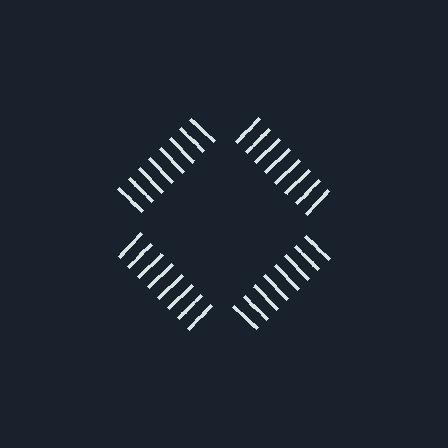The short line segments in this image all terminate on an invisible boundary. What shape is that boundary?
An illusory square — the line segments terminate on its edges but no continuous stroke is drawn.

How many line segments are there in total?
32 — 8 along each of the 4 edges.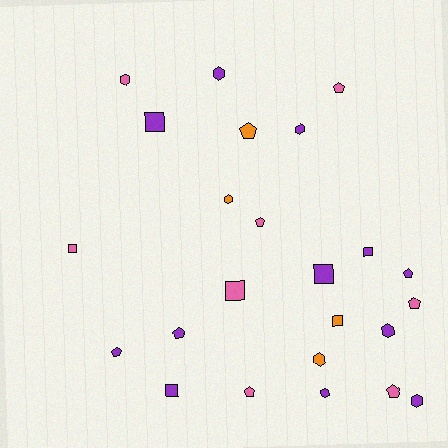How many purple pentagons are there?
There are 3 purple pentagons.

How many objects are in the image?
There are 24 objects.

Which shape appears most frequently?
Pentagon, with 9 objects.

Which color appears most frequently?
Purple, with 12 objects.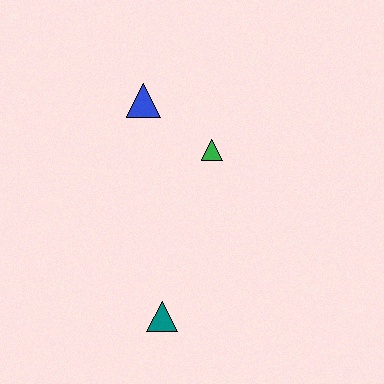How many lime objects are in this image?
There are no lime objects.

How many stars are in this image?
There are no stars.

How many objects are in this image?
There are 3 objects.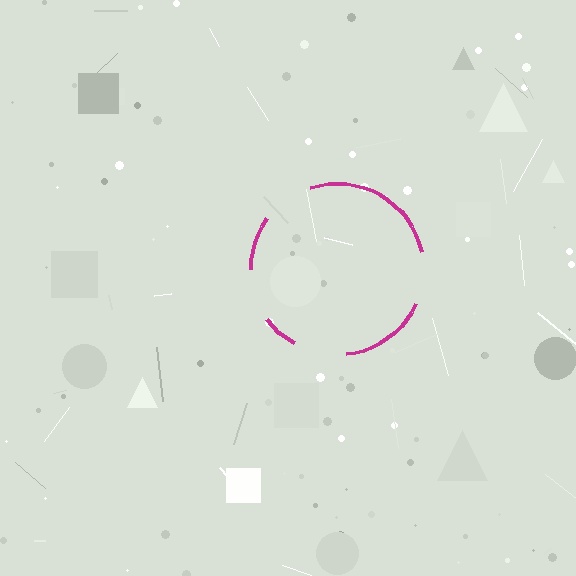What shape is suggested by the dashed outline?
The dashed outline suggests a circle.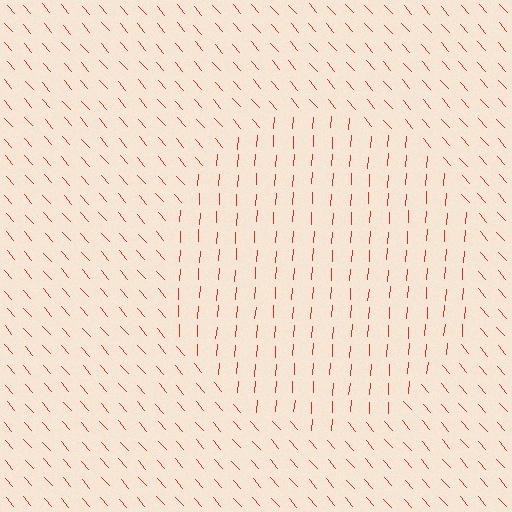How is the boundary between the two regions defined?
The boundary is defined purely by a change in line orientation (approximately 45 degrees difference). All lines are the same color and thickness.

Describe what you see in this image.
The image is filled with small red line segments. A circle region in the image has lines oriented differently from the surrounding lines, creating a visible texture boundary.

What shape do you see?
I see a circle.